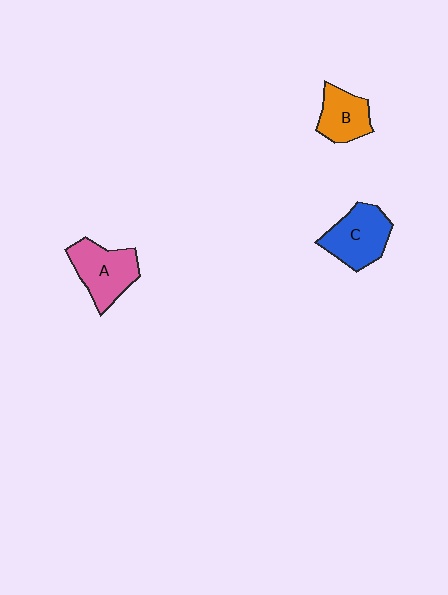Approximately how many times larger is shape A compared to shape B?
Approximately 1.4 times.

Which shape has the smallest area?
Shape B (orange).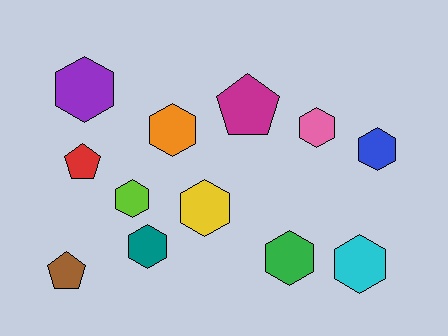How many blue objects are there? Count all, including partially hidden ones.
There is 1 blue object.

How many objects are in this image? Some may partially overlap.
There are 12 objects.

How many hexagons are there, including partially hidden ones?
There are 9 hexagons.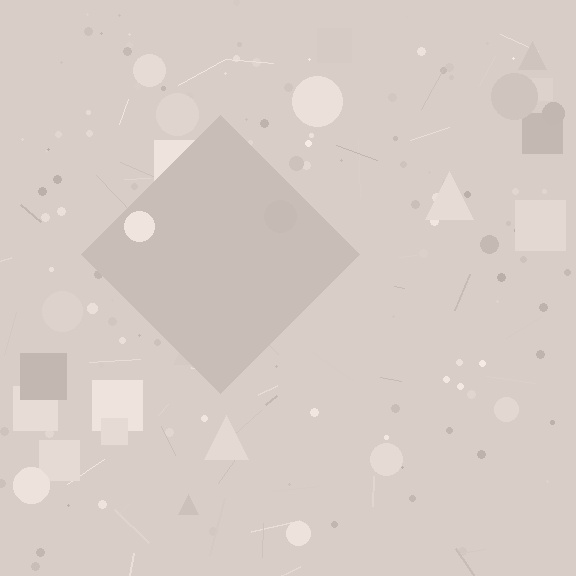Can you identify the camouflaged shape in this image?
The camouflaged shape is a diamond.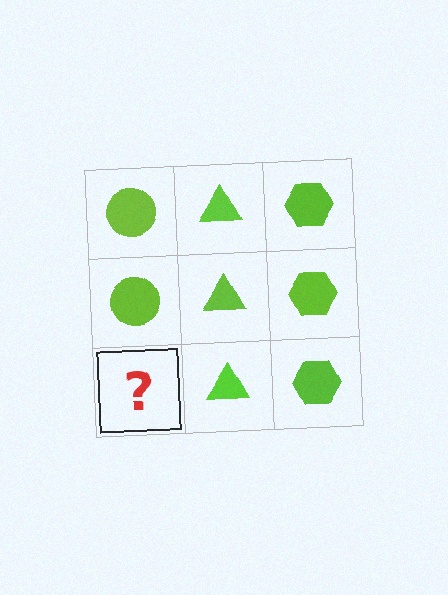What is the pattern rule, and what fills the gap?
The rule is that each column has a consistent shape. The gap should be filled with a lime circle.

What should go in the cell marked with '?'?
The missing cell should contain a lime circle.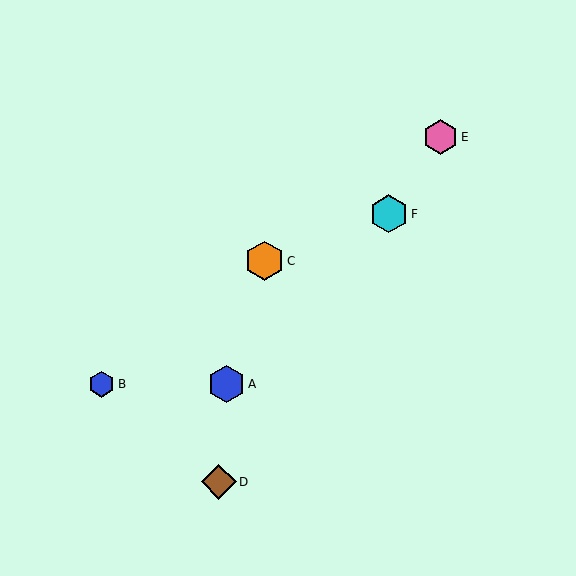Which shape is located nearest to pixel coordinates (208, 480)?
The brown diamond (labeled D) at (219, 482) is nearest to that location.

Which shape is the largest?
The orange hexagon (labeled C) is the largest.